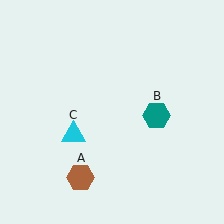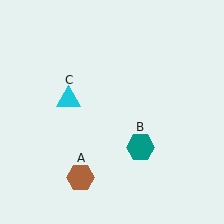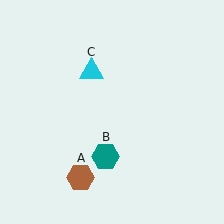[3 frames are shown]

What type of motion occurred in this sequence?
The teal hexagon (object B), cyan triangle (object C) rotated clockwise around the center of the scene.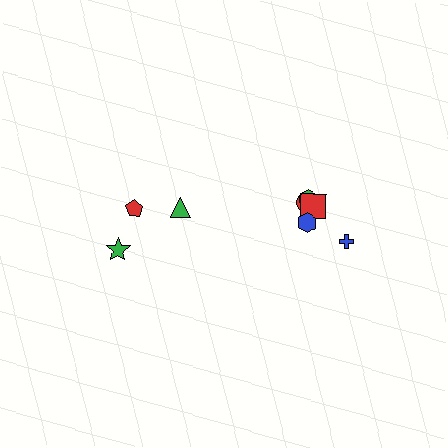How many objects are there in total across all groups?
There are 8 objects.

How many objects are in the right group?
There are 5 objects.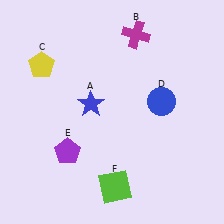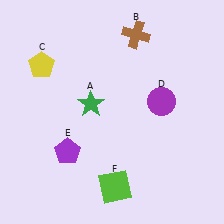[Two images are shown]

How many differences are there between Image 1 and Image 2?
There are 3 differences between the two images.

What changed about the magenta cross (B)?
In Image 1, B is magenta. In Image 2, it changed to brown.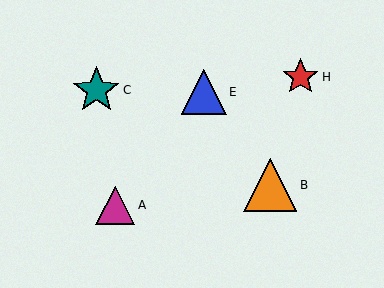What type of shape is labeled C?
Shape C is a teal star.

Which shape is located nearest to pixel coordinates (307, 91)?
The red star (labeled H) at (300, 77) is nearest to that location.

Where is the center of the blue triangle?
The center of the blue triangle is at (204, 92).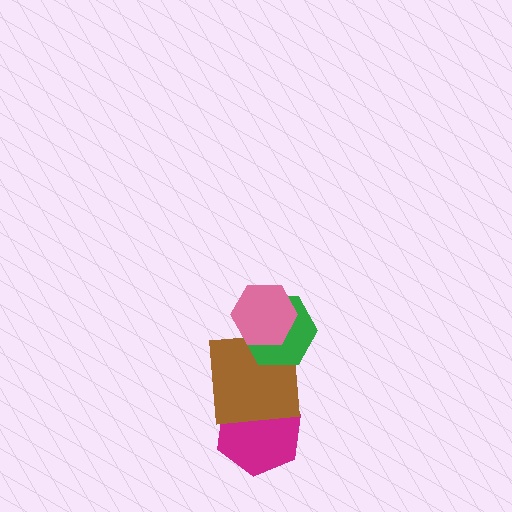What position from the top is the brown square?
The brown square is 3rd from the top.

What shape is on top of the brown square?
The green hexagon is on top of the brown square.